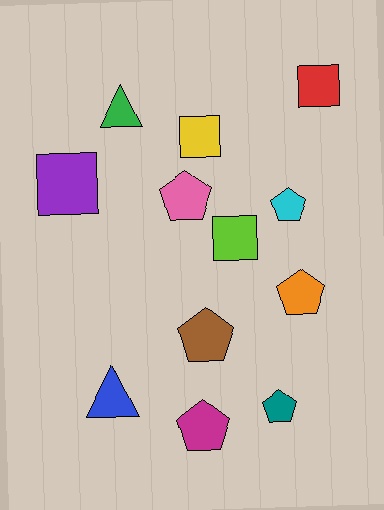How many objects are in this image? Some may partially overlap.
There are 12 objects.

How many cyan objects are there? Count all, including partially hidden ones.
There is 1 cyan object.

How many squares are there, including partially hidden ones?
There are 4 squares.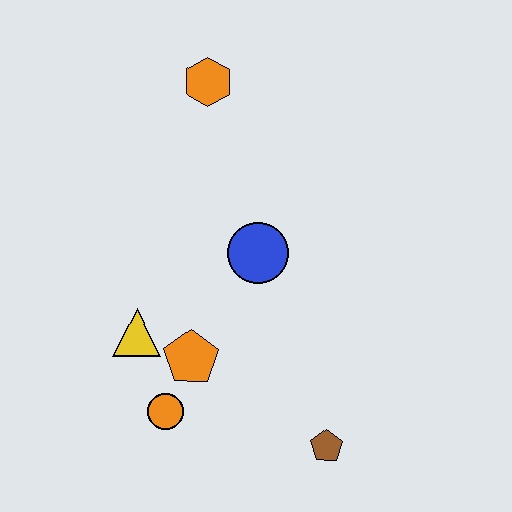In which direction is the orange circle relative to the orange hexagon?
The orange circle is below the orange hexagon.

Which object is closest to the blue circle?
The orange pentagon is closest to the blue circle.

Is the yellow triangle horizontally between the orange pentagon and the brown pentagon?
No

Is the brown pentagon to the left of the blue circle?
No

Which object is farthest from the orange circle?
The orange hexagon is farthest from the orange circle.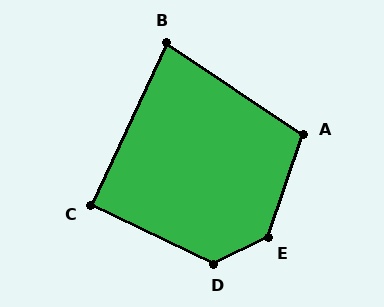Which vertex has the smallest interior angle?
B, at approximately 81 degrees.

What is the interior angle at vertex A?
Approximately 105 degrees (obtuse).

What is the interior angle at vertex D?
Approximately 127 degrees (obtuse).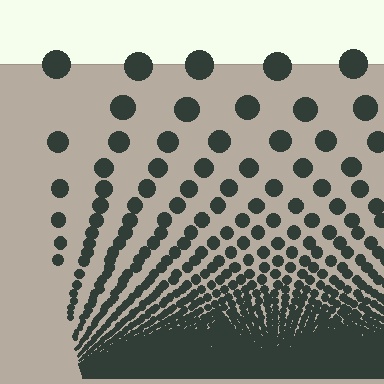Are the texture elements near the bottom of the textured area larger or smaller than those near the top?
Smaller. The gradient is inverted — elements near the bottom are smaller and denser.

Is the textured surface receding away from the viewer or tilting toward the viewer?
The surface appears to tilt toward the viewer. Texture elements get larger and sparser toward the top.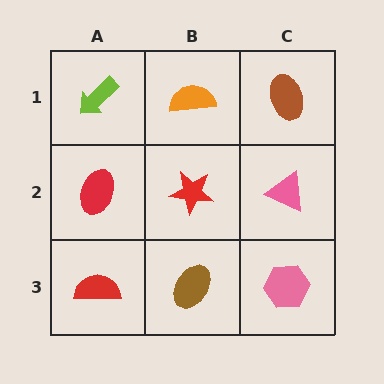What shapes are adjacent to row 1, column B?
A red star (row 2, column B), a lime arrow (row 1, column A), a brown ellipse (row 1, column C).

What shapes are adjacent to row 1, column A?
A red ellipse (row 2, column A), an orange semicircle (row 1, column B).